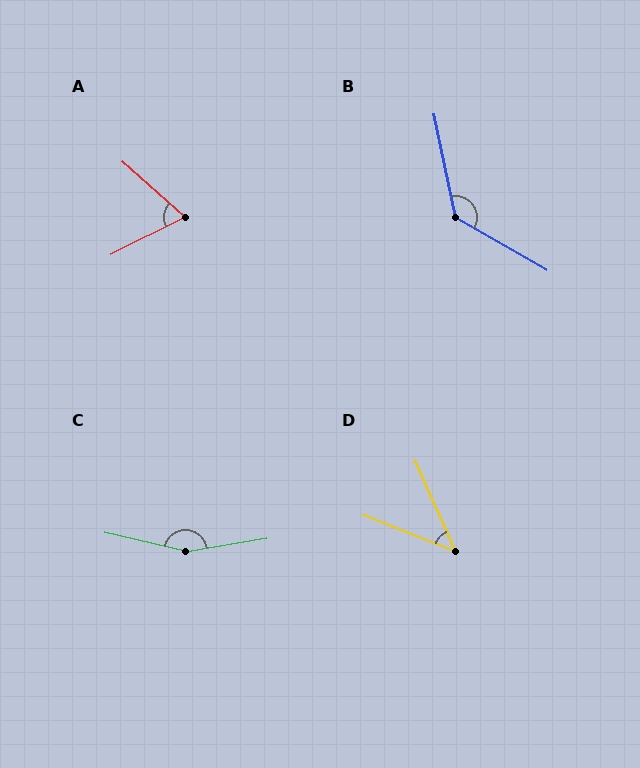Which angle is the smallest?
D, at approximately 44 degrees.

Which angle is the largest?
C, at approximately 157 degrees.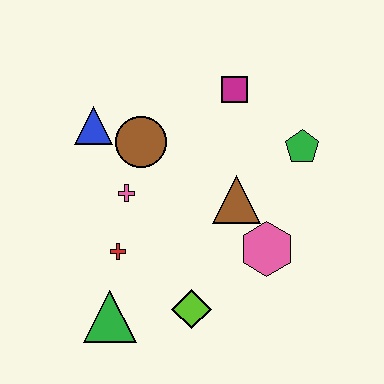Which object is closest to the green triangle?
The red cross is closest to the green triangle.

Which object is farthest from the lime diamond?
The magenta square is farthest from the lime diamond.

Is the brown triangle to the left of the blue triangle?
No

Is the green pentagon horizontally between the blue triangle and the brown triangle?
No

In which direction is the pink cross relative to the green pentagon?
The pink cross is to the left of the green pentagon.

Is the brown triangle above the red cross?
Yes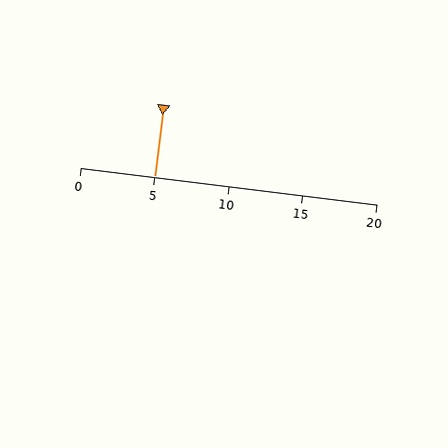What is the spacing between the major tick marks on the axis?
The major ticks are spaced 5 apart.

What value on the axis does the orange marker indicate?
The marker indicates approximately 5.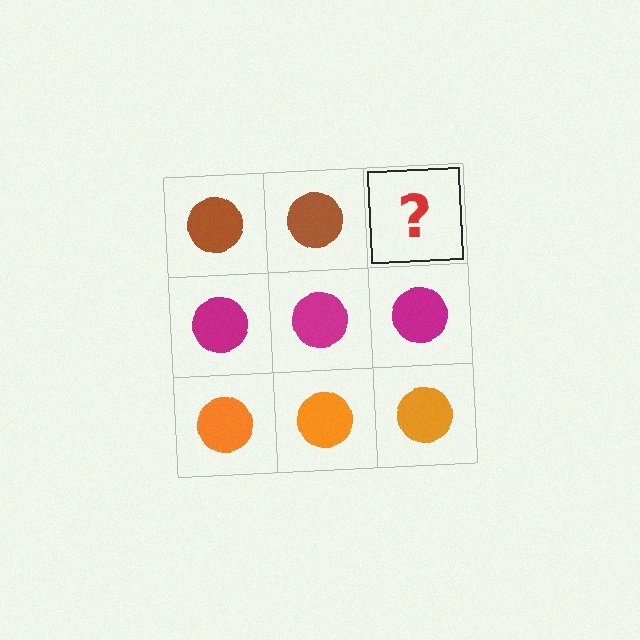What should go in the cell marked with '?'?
The missing cell should contain a brown circle.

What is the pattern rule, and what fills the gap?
The rule is that each row has a consistent color. The gap should be filled with a brown circle.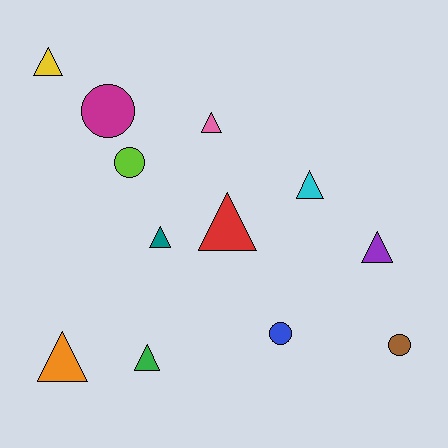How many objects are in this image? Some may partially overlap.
There are 12 objects.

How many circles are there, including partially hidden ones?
There are 4 circles.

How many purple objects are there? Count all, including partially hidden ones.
There is 1 purple object.